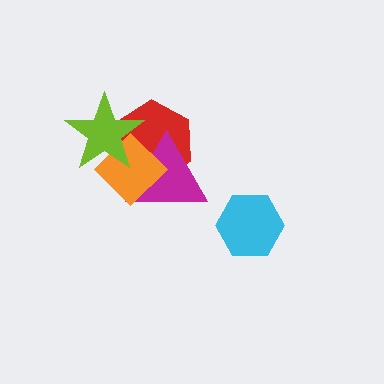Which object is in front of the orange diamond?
The lime star is in front of the orange diamond.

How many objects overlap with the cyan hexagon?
0 objects overlap with the cyan hexagon.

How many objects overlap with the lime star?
3 objects overlap with the lime star.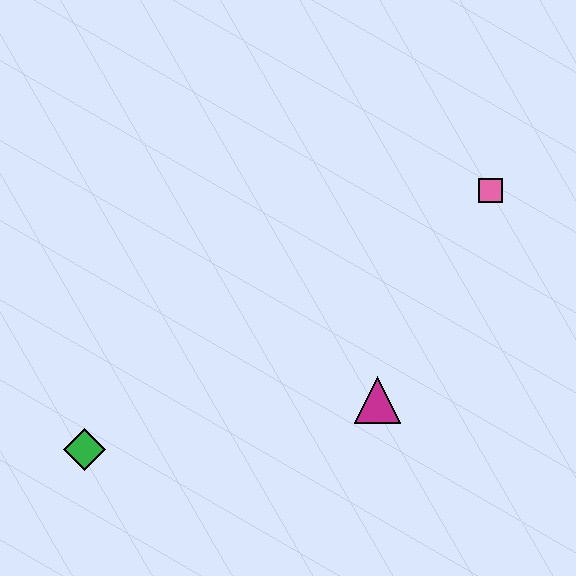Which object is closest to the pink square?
The magenta triangle is closest to the pink square.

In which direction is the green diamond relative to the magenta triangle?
The green diamond is to the left of the magenta triangle.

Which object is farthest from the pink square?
The green diamond is farthest from the pink square.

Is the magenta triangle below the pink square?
Yes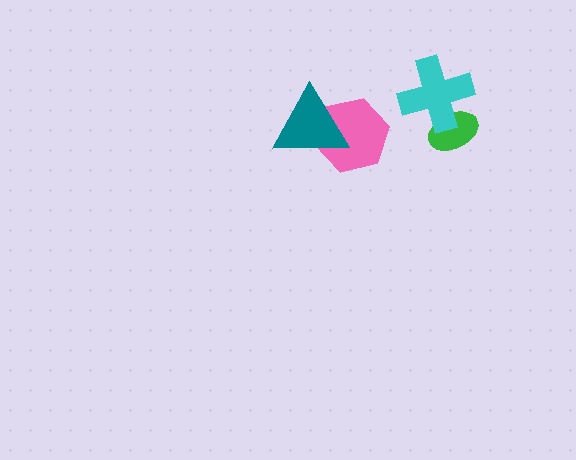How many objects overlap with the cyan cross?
1 object overlaps with the cyan cross.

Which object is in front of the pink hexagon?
The teal triangle is in front of the pink hexagon.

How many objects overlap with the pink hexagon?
1 object overlaps with the pink hexagon.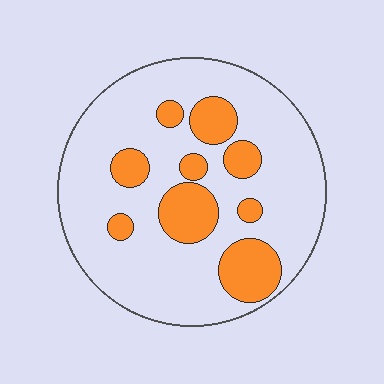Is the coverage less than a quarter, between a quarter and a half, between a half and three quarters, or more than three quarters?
Less than a quarter.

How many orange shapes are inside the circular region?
9.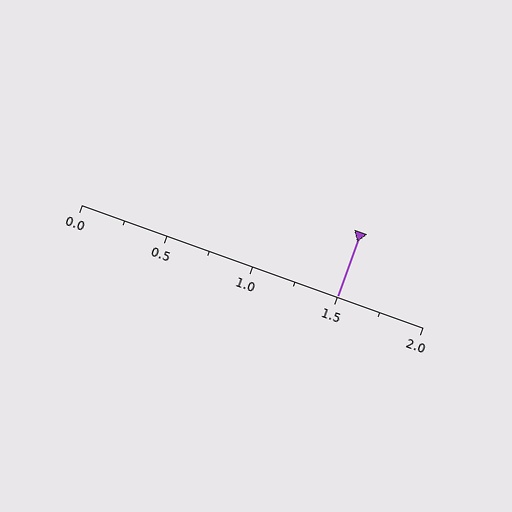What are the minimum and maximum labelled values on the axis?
The axis runs from 0.0 to 2.0.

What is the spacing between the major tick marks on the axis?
The major ticks are spaced 0.5 apart.